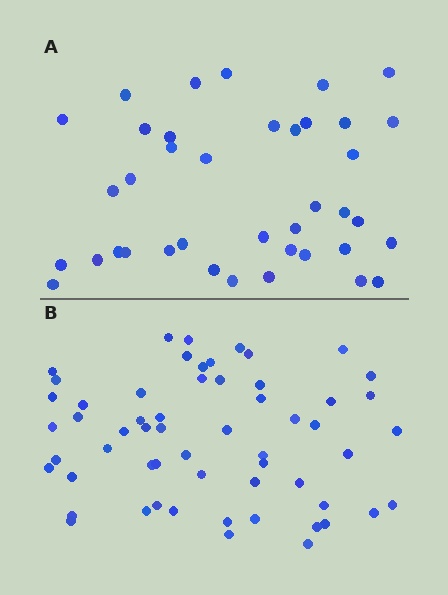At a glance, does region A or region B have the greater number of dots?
Region B (the bottom region) has more dots.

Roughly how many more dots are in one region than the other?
Region B has approximately 20 more dots than region A.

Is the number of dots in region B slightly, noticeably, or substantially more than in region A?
Region B has substantially more. The ratio is roughly 1.5 to 1.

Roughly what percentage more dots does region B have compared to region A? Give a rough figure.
About 50% more.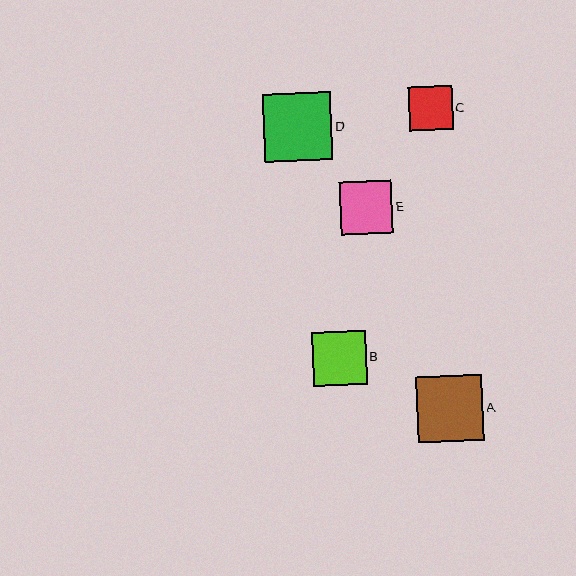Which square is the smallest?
Square C is the smallest with a size of approximately 44 pixels.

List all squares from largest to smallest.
From largest to smallest: D, A, B, E, C.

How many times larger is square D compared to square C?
Square D is approximately 1.5 times the size of square C.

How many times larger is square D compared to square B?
Square D is approximately 1.3 times the size of square B.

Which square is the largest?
Square D is the largest with a size of approximately 68 pixels.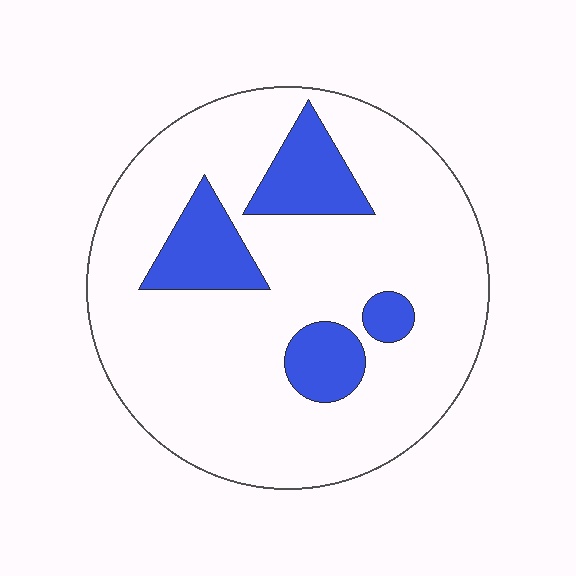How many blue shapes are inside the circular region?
4.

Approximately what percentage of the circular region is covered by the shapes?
Approximately 20%.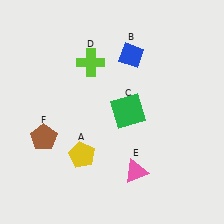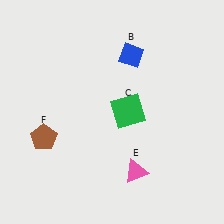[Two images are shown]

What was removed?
The lime cross (D), the yellow pentagon (A) were removed in Image 2.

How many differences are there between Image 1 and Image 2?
There are 2 differences between the two images.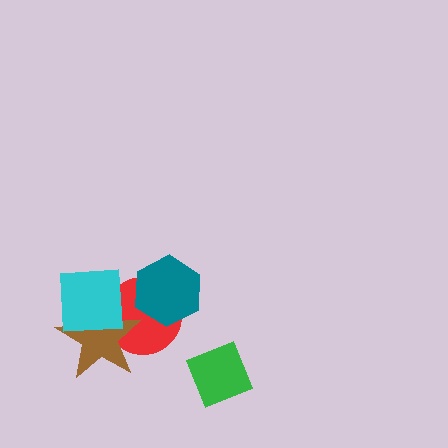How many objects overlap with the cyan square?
2 objects overlap with the cyan square.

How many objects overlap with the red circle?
3 objects overlap with the red circle.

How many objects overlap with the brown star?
2 objects overlap with the brown star.